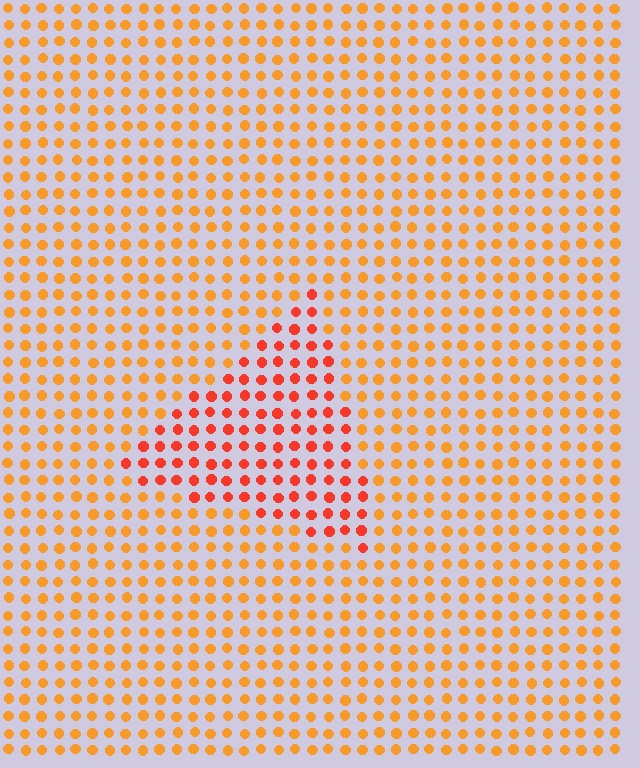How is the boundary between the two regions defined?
The boundary is defined purely by a slight shift in hue (about 29 degrees). Spacing, size, and orientation are identical on both sides.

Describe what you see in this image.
The image is filled with small orange elements in a uniform arrangement. A triangle-shaped region is visible where the elements are tinted to a slightly different hue, forming a subtle color boundary.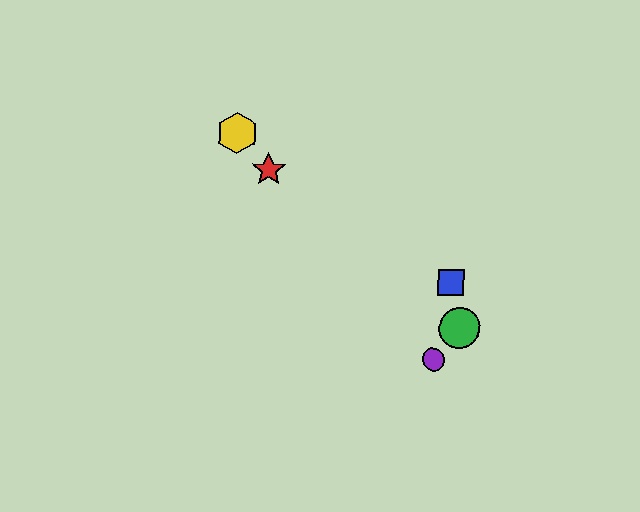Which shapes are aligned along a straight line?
The red star, the yellow hexagon, the purple circle are aligned along a straight line.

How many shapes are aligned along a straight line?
3 shapes (the red star, the yellow hexagon, the purple circle) are aligned along a straight line.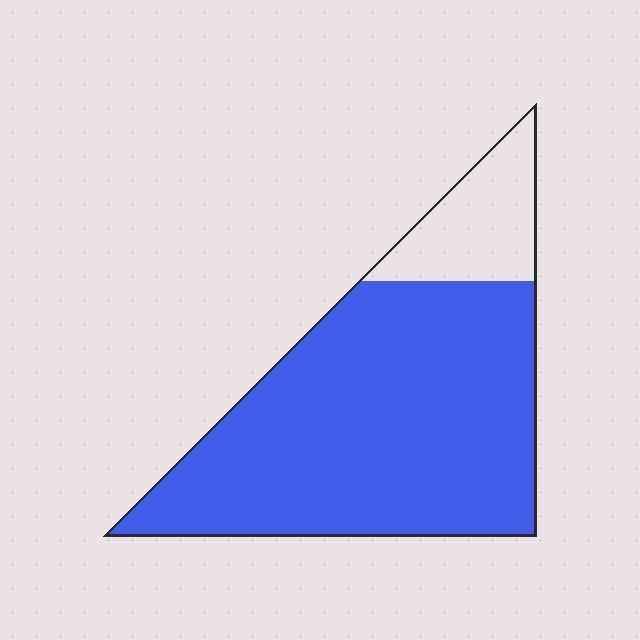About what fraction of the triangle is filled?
About five sixths (5/6).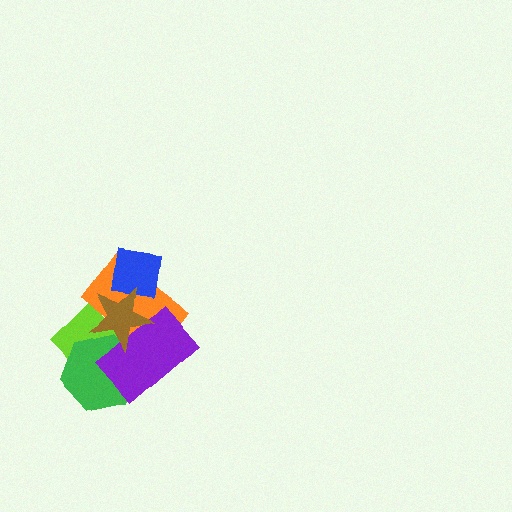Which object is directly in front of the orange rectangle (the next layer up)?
The blue square is directly in front of the orange rectangle.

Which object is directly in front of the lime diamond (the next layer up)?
The green hexagon is directly in front of the lime diamond.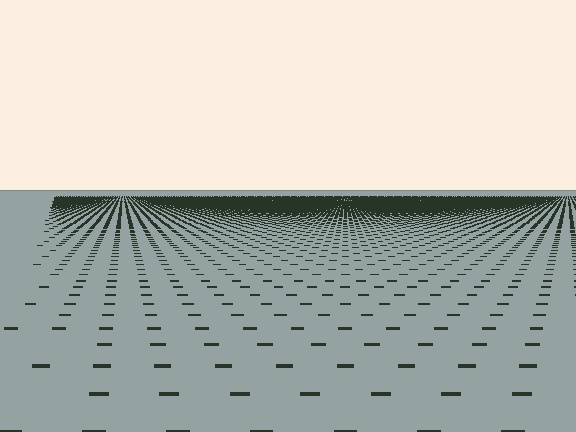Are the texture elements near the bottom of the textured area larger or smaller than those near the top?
Larger. Near the bottom, elements are closer to the viewer and appear at a bigger on-screen size.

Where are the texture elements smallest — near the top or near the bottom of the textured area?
Near the top.